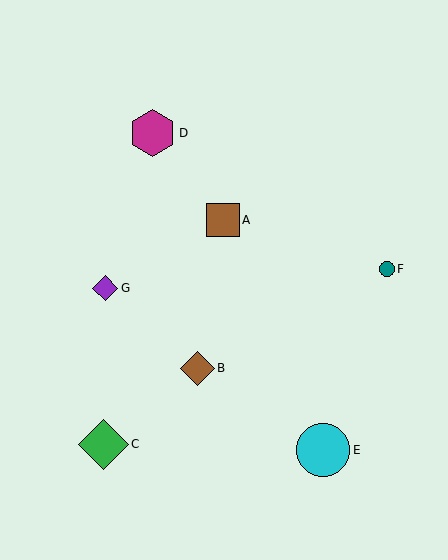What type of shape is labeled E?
Shape E is a cyan circle.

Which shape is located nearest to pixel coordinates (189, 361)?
The brown diamond (labeled B) at (198, 368) is nearest to that location.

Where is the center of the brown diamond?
The center of the brown diamond is at (198, 368).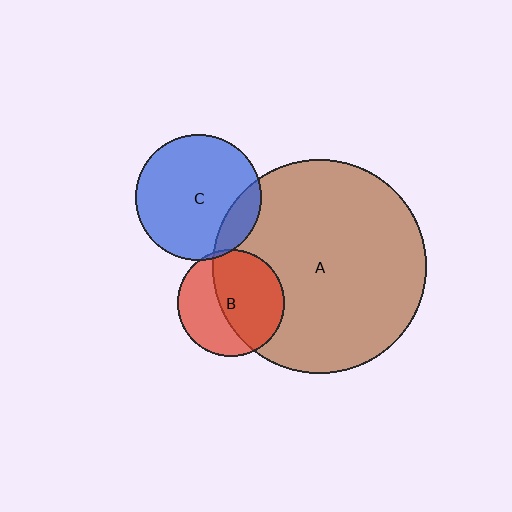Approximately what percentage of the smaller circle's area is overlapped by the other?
Approximately 15%.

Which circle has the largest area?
Circle A (brown).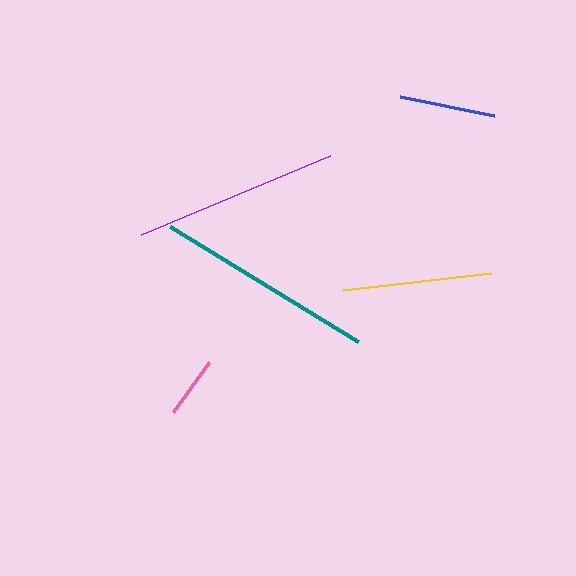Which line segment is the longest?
The teal line is the longest at approximately 220 pixels.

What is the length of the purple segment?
The purple segment is approximately 205 pixels long.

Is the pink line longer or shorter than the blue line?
The blue line is longer than the pink line.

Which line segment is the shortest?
The pink line is the shortest at approximately 61 pixels.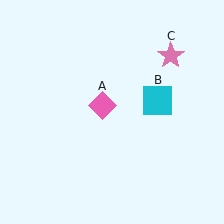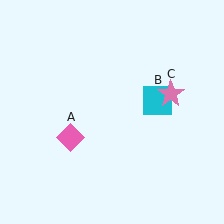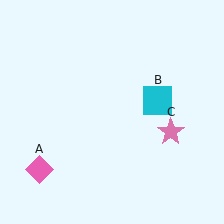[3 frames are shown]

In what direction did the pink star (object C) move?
The pink star (object C) moved down.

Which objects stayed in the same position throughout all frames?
Cyan square (object B) remained stationary.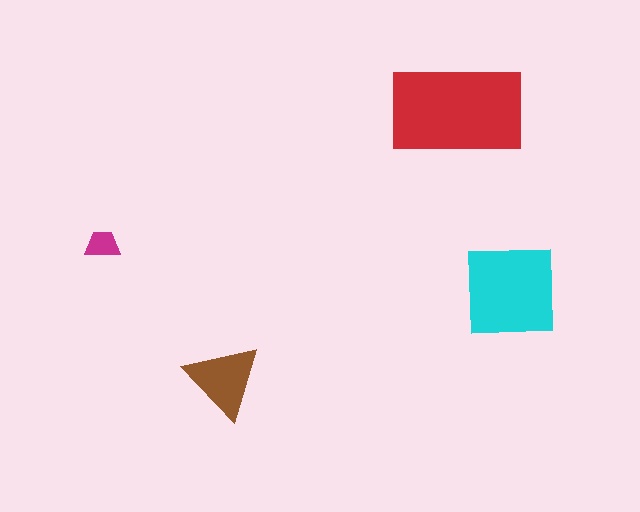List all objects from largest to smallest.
The red rectangle, the cyan square, the brown triangle, the magenta trapezoid.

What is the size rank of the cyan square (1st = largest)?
2nd.